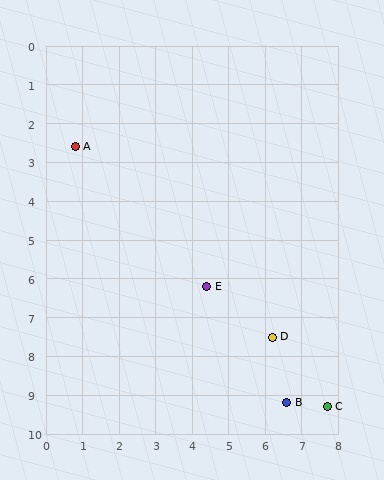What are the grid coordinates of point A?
Point A is at approximately (0.8, 2.6).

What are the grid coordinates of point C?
Point C is at approximately (7.7, 9.3).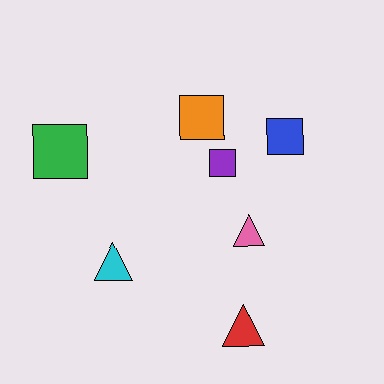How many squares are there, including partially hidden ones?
There are 4 squares.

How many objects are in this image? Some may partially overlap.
There are 7 objects.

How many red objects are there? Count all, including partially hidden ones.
There is 1 red object.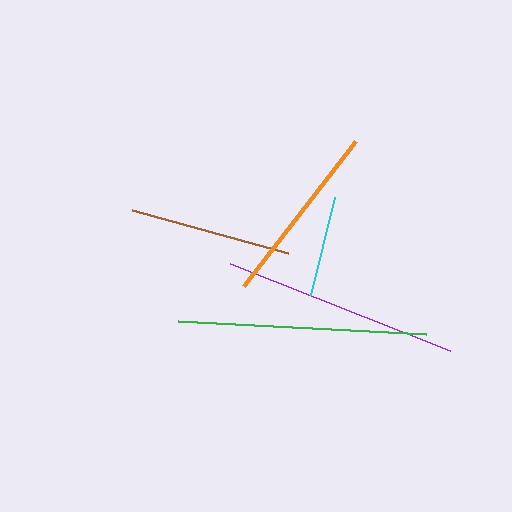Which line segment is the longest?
The green line is the longest at approximately 249 pixels.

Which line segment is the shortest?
The cyan line is the shortest at approximately 100 pixels.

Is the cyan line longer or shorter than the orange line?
The orange line is longer than the cyan line.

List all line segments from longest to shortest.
From longest to shortest: green, purple, orange, brown, cyan.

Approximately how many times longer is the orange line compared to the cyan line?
The orange line is approximately 1.8 times the length of the cyan line.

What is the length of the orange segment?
The orange segment is approximately 184 pixels long.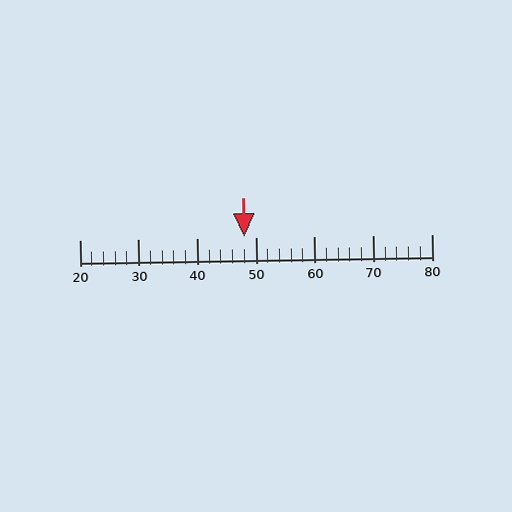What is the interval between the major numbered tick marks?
The major tick marks are spaced 10 units apart.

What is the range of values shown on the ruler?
The ruler shows values from 20 to 80.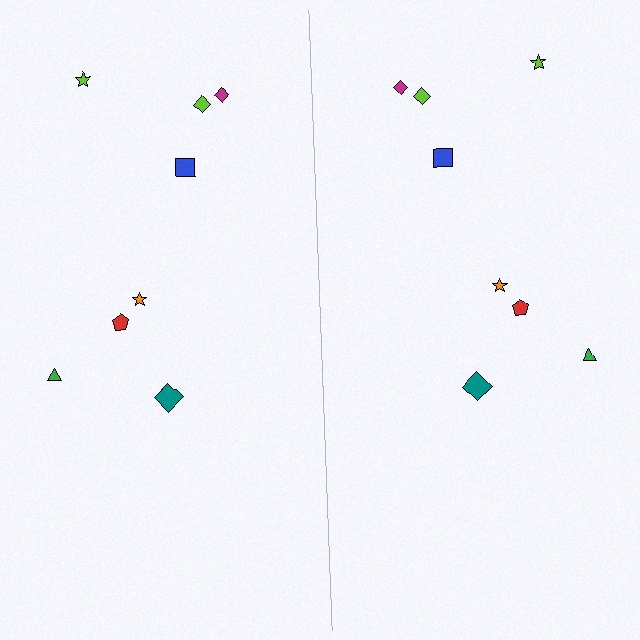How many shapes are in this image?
There are 16 shapes in this image.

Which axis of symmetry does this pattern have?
The pattern has a vertical axis of symmetry running through the center of the image.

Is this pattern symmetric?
Yes, this pattern has bilateral (reflection) symmetry.